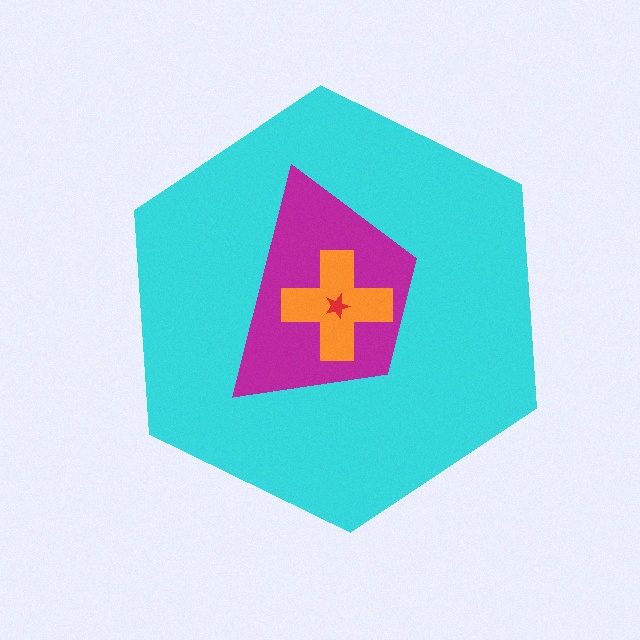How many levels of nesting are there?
4.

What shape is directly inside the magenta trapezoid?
The orange cross.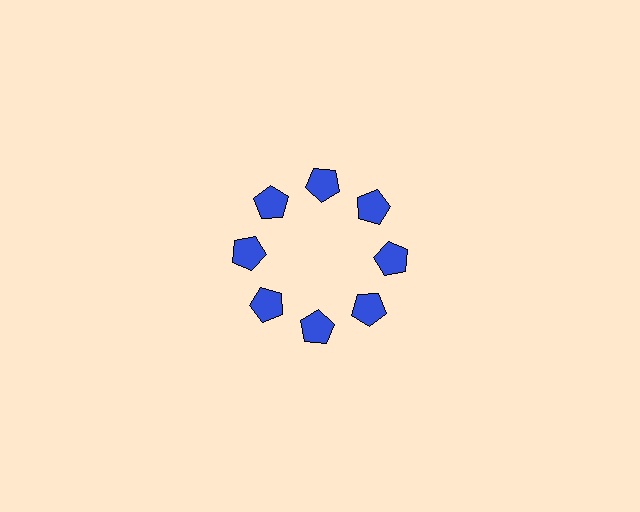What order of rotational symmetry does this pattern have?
This pattern has 8-fold rotational symmetry.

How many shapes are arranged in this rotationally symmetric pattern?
There are 8 shapes, arranged in 8 groups of 1.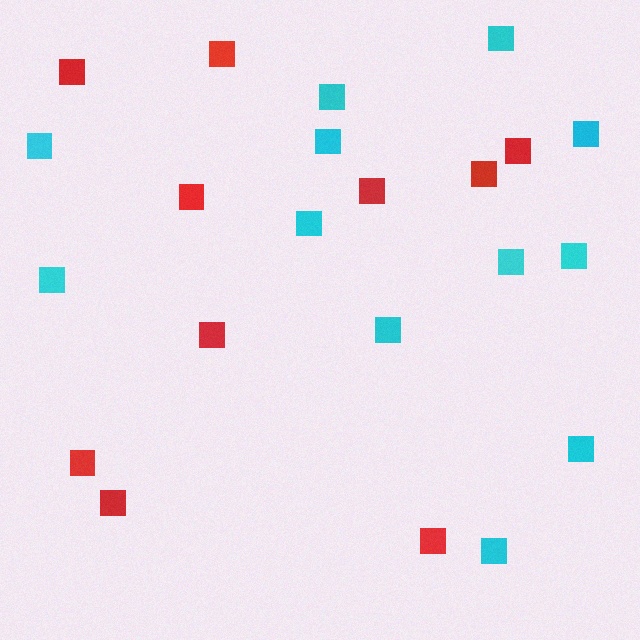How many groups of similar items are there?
There are 2 groups: one group of red squares (10) and one group of cyan squares (12).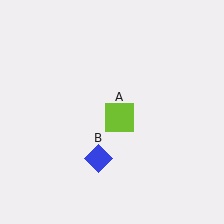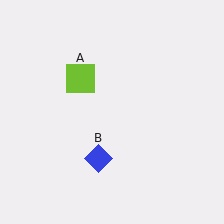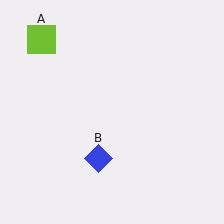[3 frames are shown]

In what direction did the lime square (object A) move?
The lime square (object A) moved up and to the left.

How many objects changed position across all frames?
1 object changed position: lime square (object A).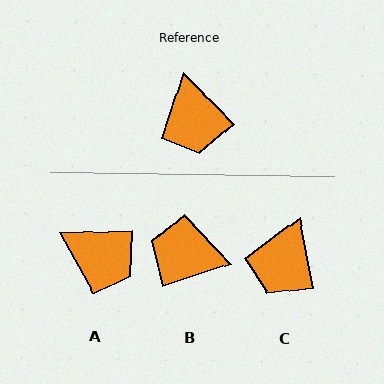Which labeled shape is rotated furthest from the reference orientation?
B, about 117 degrees away.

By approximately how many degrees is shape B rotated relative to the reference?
Approximately 117 degrees clockwise.